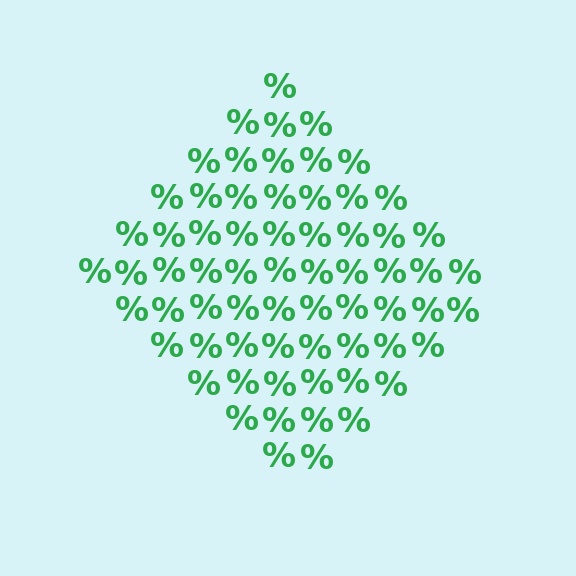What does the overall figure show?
The overall figure shows a diamond.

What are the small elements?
The small elements are percent signs.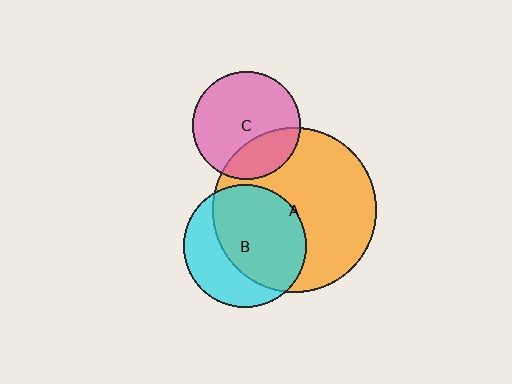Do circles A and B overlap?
Yes.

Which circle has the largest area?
Circle A (orange).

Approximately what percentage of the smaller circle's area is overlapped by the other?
Approximately 65%.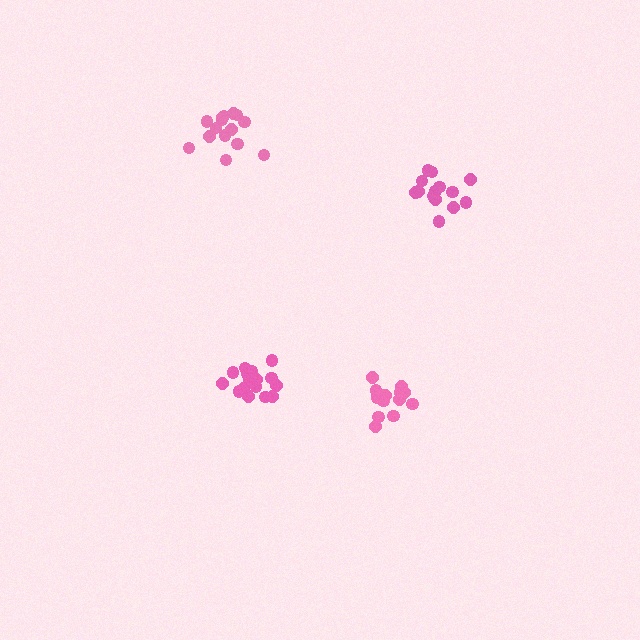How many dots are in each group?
Group 1: 14 dots, Group 2: 16 dots, Group 3: 14 dots, Group 4: 16 dots (60 total).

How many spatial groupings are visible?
There are 4 spatial groupings.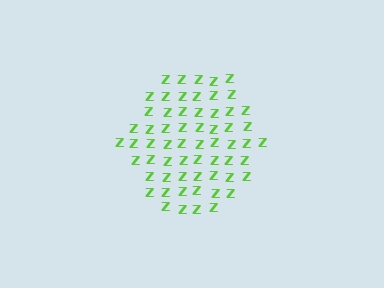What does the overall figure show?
The overall figure shows a hexagon.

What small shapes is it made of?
It is made of small letter Z's.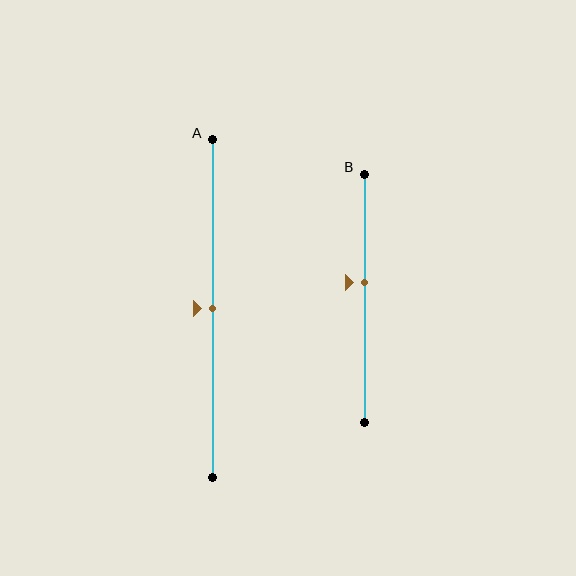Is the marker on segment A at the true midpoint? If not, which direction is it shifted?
Yes, the marker on segment A is at the true midpoint.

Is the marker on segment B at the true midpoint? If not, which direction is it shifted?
No, the marker on segment B is shifted upward by about 6% of the segment length.